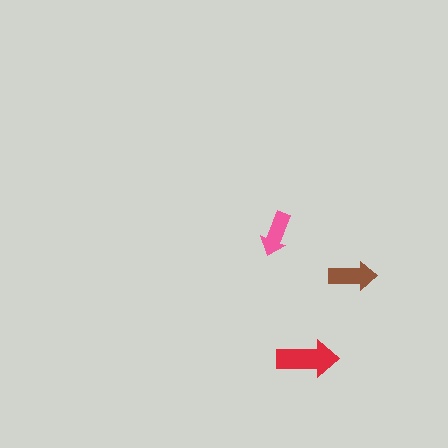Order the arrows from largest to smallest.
the red one, the brown one, the pink one.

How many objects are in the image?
There are 3 objects in the image.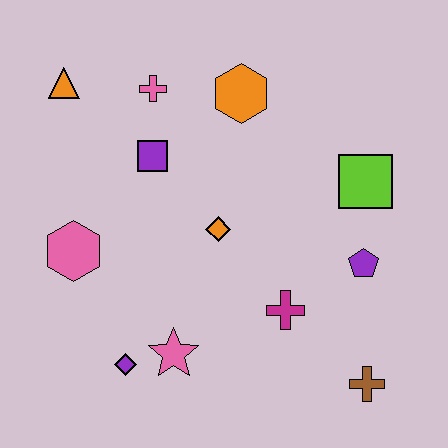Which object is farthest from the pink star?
The orange triangle is farthest from the pink star.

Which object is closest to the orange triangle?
The pink cross is closest to the orange triangle.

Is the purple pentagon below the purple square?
Yes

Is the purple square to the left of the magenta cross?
Yes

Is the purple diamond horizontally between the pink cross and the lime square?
No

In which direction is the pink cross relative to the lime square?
The pink cross is to the left of the lime square.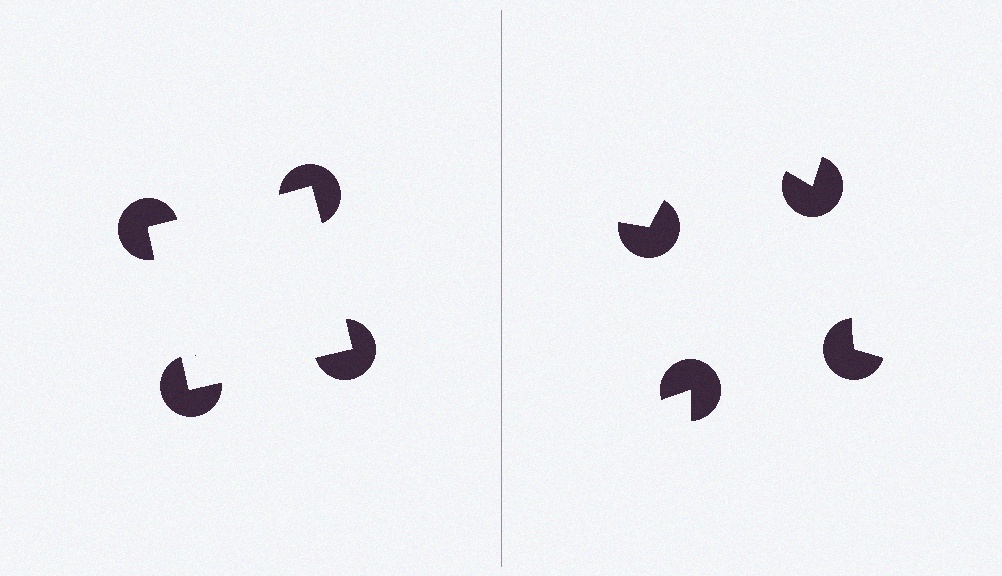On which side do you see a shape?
An illusory square appears on the left side. On the right side the wedge cuts are rotated, so no coherent shape forms.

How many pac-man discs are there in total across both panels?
8 — 4 on each side.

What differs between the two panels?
The pac-man discs are positioned identically on both sides; only the wedge orientations differ. On the left they align to a square; on the right they are misaligned.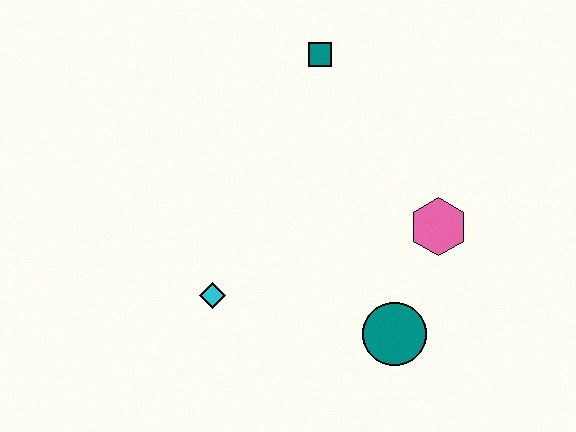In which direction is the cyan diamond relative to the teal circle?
The cyan diamond is to the left of the teal circle.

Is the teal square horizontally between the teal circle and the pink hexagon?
No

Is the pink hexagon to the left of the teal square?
No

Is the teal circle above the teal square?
No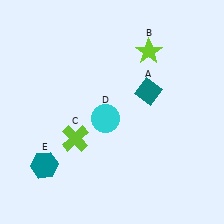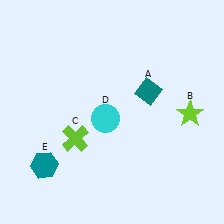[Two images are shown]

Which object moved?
The lime star (B) moved down.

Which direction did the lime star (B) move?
The lime star (B) moved down.